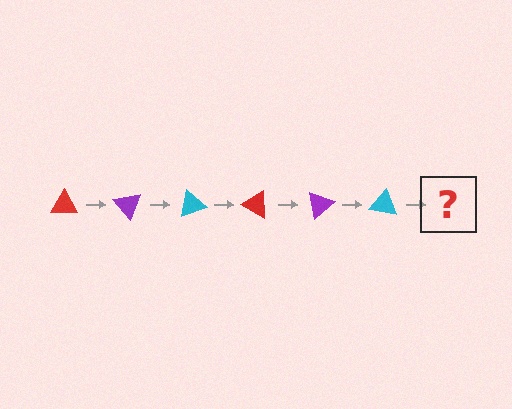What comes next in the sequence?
The next element should be a red triangle, rotated 300 degrees from the start.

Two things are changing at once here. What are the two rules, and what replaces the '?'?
The two rules are that it rotates 50 degrees each step and the color cycles through red, purple, and cyan. The '?' should be a red triangle, rotated 300 degrees from the start.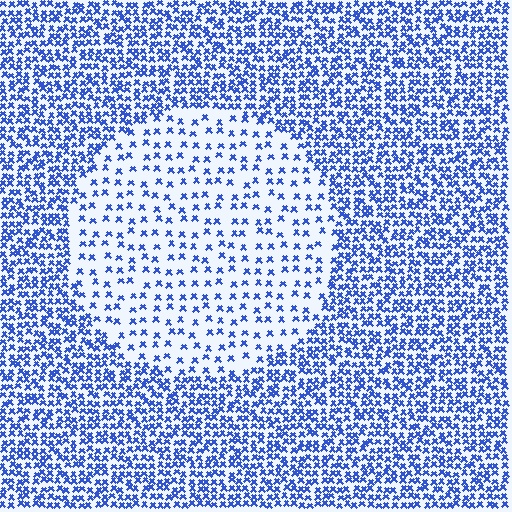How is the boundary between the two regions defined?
The boundary is defined by a change in element density (approximately 2.6x ratio). All elements are the same color, size, and shape.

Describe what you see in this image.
The image contains small blue elements arranged at two different densities. A circle-shaped region is visible where the elements are less densely packed than the surrounding area.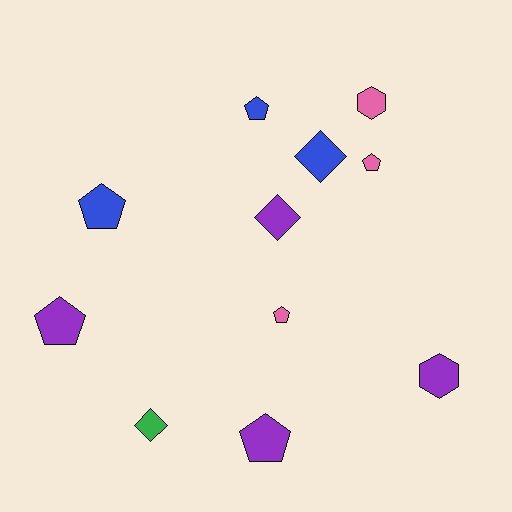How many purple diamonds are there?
There is 1 purple diamond.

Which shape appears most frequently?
Pentagon, with 6 objects.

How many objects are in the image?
There are 11 objects.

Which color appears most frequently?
Purple, with 4 objects.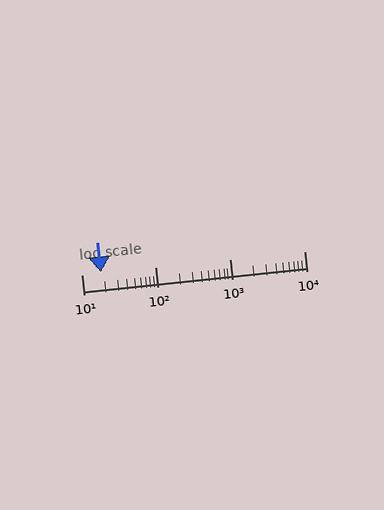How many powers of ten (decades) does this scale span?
The scale spans 3 decades, from 10 to 10000.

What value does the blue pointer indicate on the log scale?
The pointer indicates approximately 18.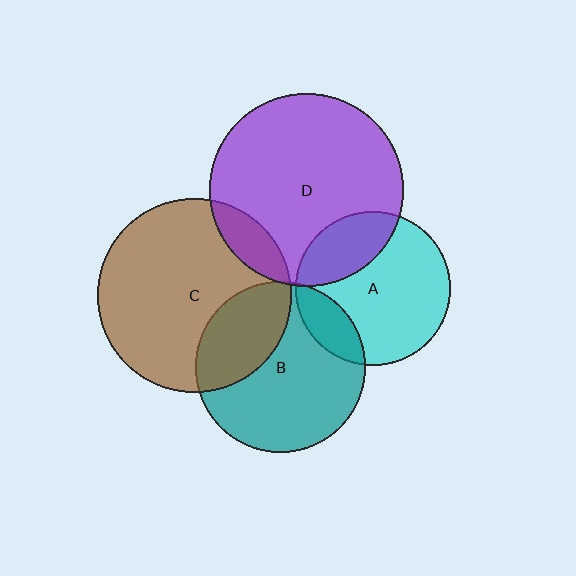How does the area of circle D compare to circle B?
Approximately 1.3 times.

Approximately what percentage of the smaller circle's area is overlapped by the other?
Approximately 25%.